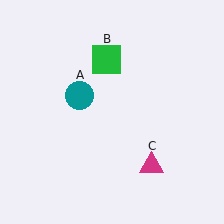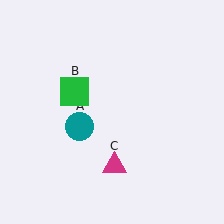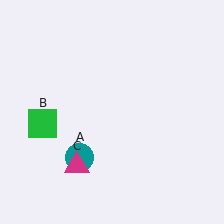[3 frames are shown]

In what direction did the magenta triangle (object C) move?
The magenta triangle (object C) moved left.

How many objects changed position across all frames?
3 objects changed position: teal circle (object A), green square (object B), magenta triangle (object C).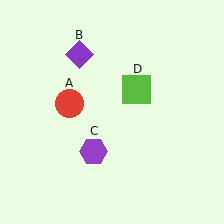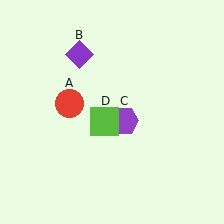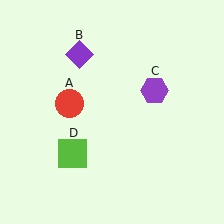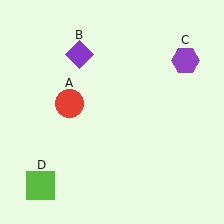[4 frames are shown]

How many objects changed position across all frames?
2 objects changed position: purple hexagon (object C), lime square (object D).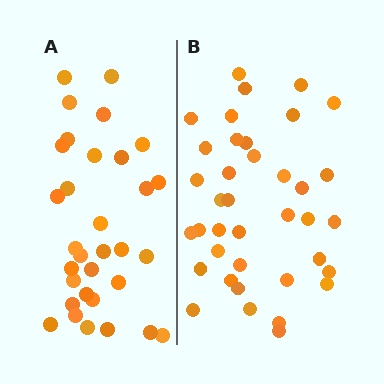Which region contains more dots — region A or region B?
Region B (the right region) has more dots.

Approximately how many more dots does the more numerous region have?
Region B has about 6 more dots than region A.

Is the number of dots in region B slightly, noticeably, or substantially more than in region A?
Region B has only slightly more — the two regions are fairly close. The ratio is roughly 1.2 to 1.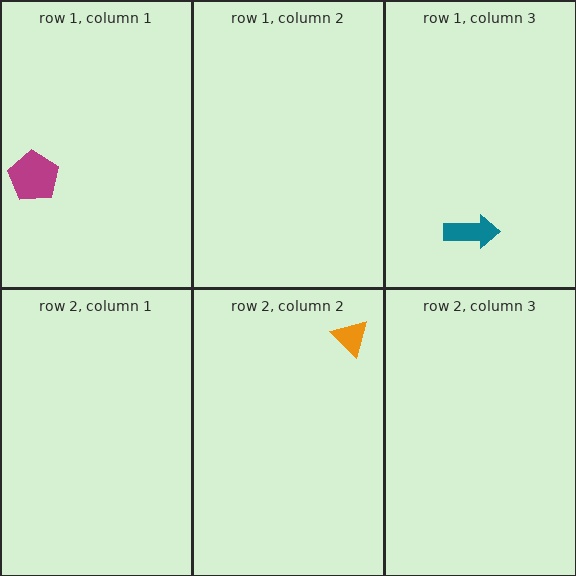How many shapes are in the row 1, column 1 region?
1.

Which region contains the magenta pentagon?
The row 1, column 1 region.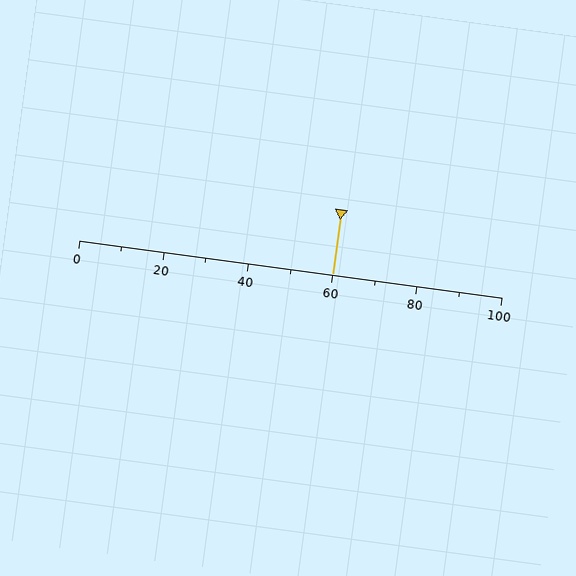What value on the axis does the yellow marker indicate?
The marker indicates approximately 60.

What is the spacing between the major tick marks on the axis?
The major ticks are spaced 20 apart.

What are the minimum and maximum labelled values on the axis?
The axis runs from 0 to 100.